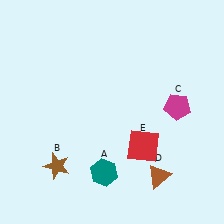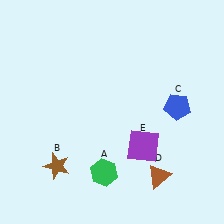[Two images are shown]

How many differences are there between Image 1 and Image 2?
There are 3 differences between the two images.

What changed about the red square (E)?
In Image 1, E is red. In Image 2, it changed to purple.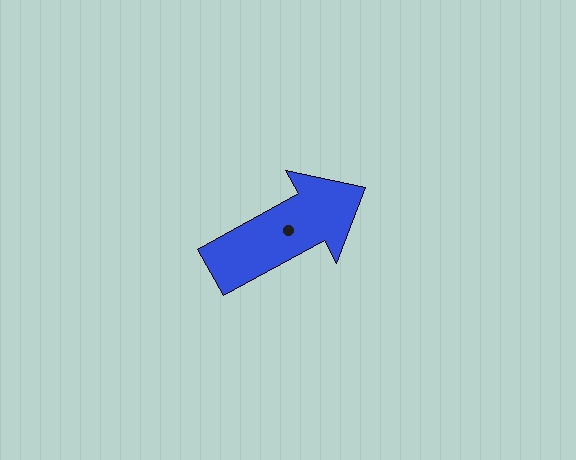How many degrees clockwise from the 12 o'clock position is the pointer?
Approximately 61 degrees.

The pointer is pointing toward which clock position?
Roughly 2 o'clock.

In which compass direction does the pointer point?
Northeast.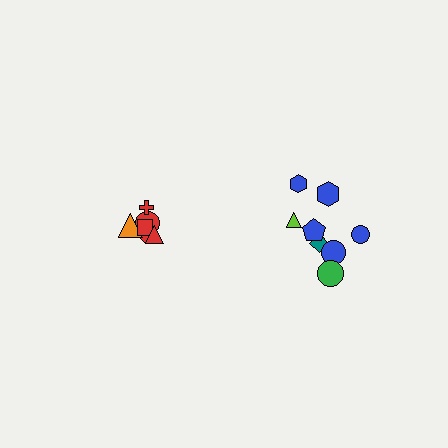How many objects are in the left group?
There are 6 objects.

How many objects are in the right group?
There are 8 objects.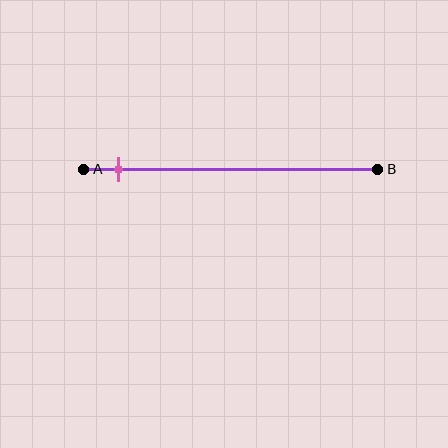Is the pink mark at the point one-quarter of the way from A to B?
No, the mark is at about 10% from A, not at the 25% one-quarter point.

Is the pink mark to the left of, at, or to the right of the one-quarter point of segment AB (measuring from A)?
The pink mark is to the left of the one-quarter point of segment AB.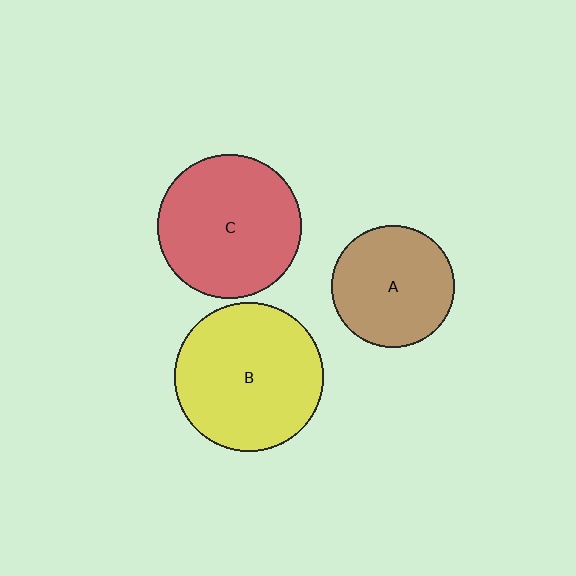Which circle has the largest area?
Circle B (yellow).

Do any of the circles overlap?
No, none of the circles overlap.